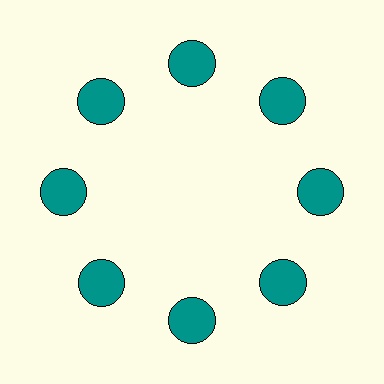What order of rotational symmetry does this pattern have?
This pattern has 8-fold rotational symmetry.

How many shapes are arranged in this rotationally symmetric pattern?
There are 8 shapes, arranged in 8 groups of 1.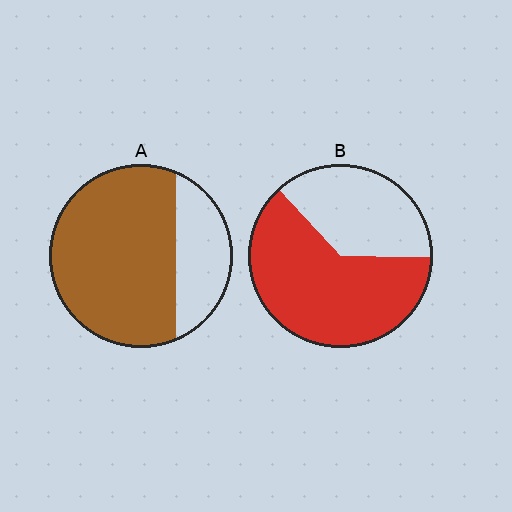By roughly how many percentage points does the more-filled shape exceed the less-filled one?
By roughly 10 percentage points (A over B).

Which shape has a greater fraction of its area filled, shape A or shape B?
Shape A.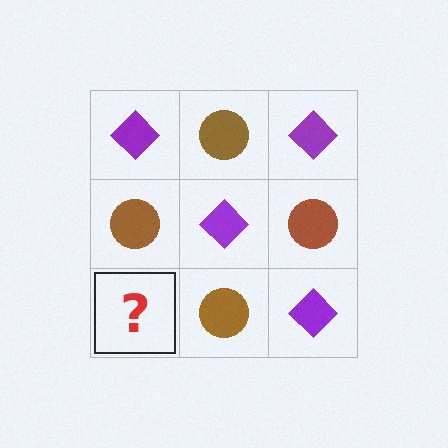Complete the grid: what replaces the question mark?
The question mark should be replaced with a purple diamond.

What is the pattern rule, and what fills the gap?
The rule is that it alternates purple diamond and brown circle in a checkerboard pattern. The gap should be filled with a purple diamond.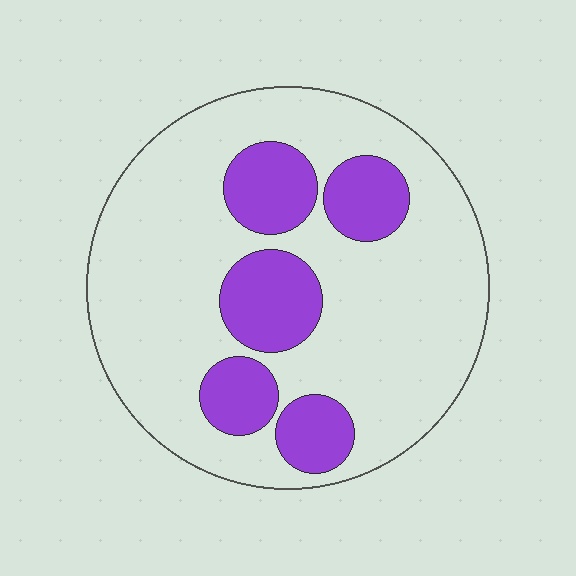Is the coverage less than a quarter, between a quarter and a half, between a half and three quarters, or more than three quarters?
Less than a quarter.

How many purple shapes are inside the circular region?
5.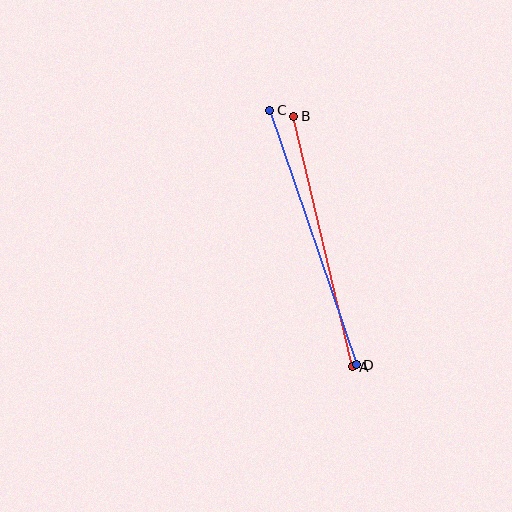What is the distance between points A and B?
The distance is approximately 257 pixels.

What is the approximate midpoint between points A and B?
The midpoint is at approximately (323, 241) pixels.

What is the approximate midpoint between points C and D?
The midpoint is at approximately (313, 237) pixels.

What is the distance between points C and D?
The distance is approximately 269 pixels.